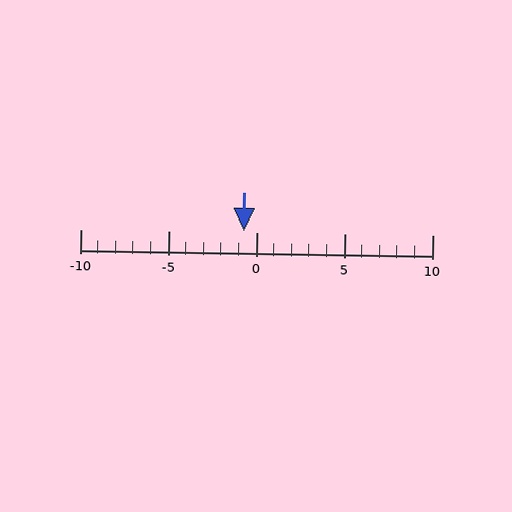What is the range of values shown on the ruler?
The ruler shows values from -10 to 10.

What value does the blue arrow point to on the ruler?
The blue arrow points to approximately -1.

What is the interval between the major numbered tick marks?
The major tick marks are spaced 5 units apart.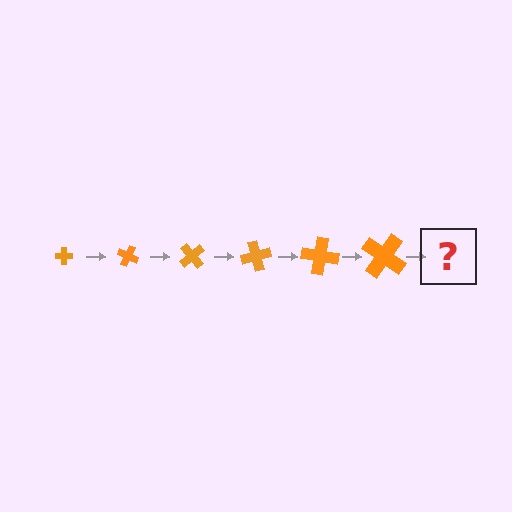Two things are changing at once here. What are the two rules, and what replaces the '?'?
The two rules are that the cross grows larger each step and it rotates 25 degrees each step. The '?' should be a cross, larger than the previous one and rotated 150 degrees from the start.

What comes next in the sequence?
The next element should be a cross, larger than the previous one and rotated 150 degrees from the start.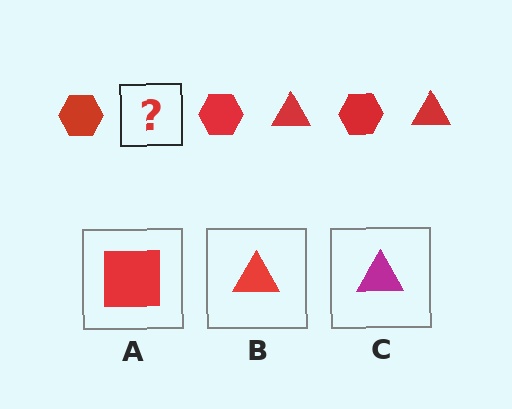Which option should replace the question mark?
Option B.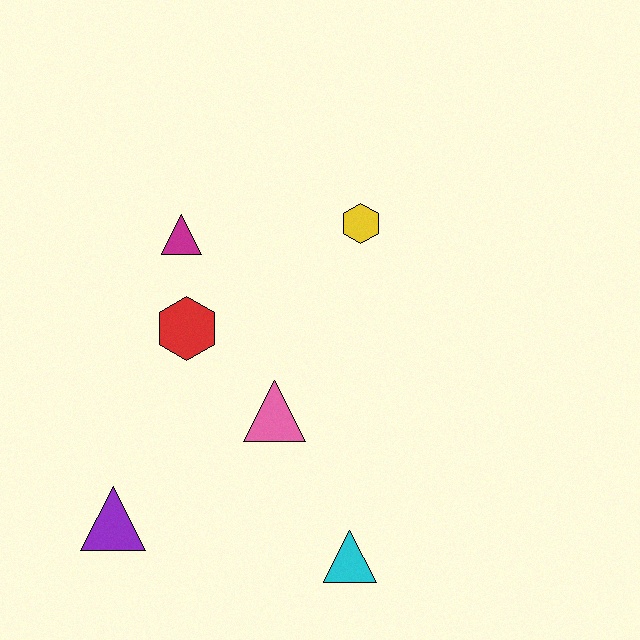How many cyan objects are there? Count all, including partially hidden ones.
There is 1 cyan object.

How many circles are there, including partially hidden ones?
There are no circles.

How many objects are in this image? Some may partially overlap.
There are 6 objects.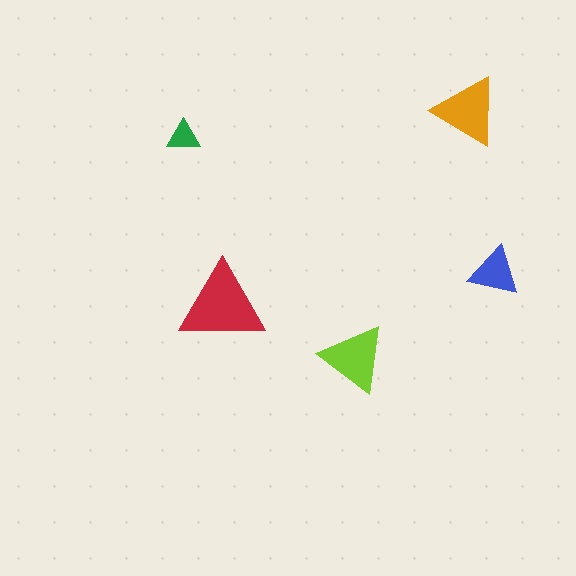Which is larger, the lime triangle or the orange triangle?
The orange one.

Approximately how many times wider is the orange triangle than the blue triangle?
About 1.5 times wider.